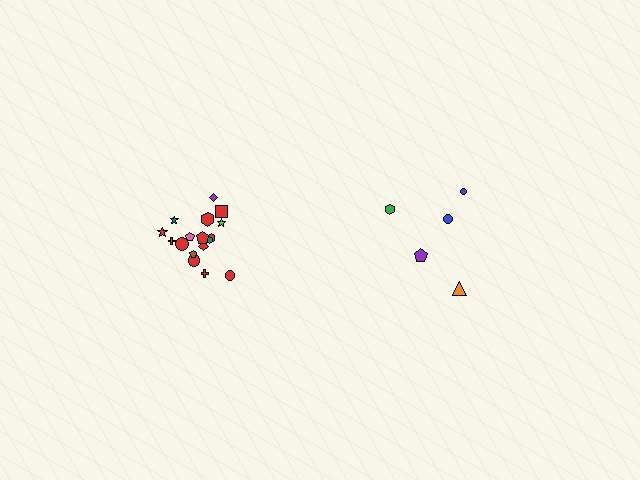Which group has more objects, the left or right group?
The left group.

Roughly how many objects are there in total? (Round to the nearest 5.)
Roughly 25 objects in total.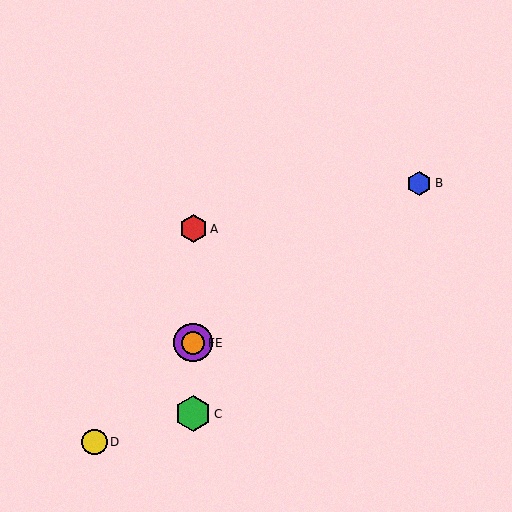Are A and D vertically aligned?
No, A is at x≈193 and D is at x≈95.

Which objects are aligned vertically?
Objects A, C, E, F are aligned vertically.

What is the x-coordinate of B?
Object B is at x≈419.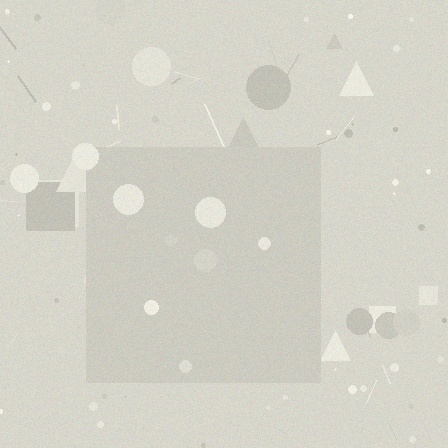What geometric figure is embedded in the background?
A square is embedded in the background.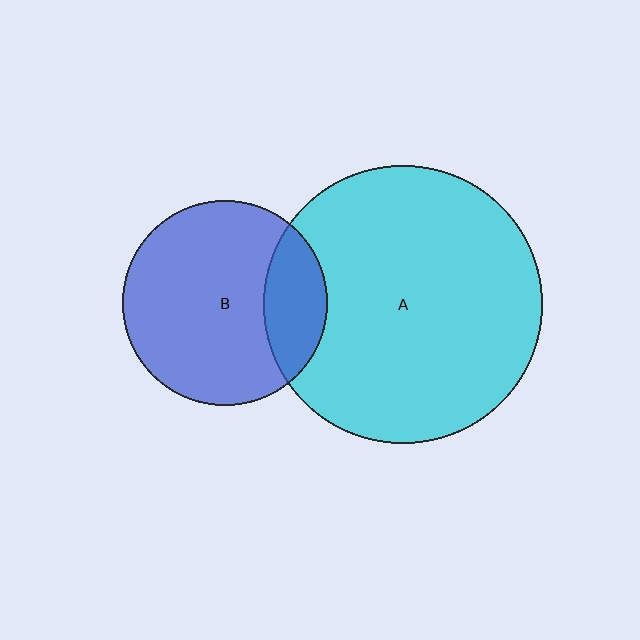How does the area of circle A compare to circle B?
Approximately 1.8 times.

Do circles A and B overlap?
Yes.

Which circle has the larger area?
Circle A (cyan).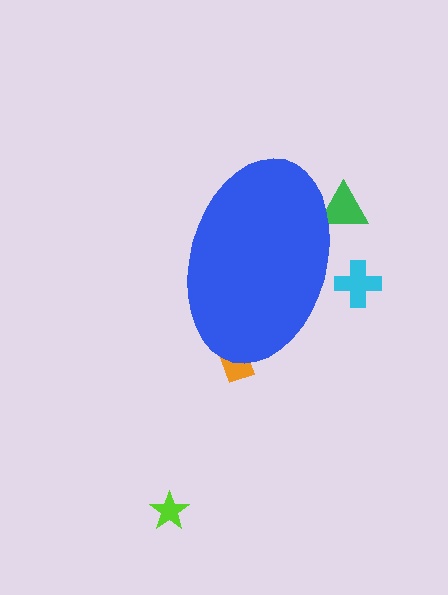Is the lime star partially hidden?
No, the lime star is fully visible.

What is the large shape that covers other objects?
A blue ellipse.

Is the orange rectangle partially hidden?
Yes, the orange rectangle is partially hidden behind the blue ellipse.